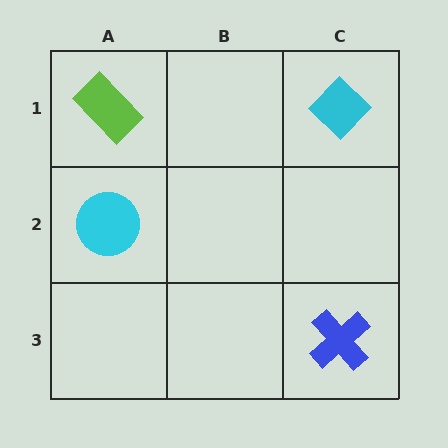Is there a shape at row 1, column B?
No, that cell is empty.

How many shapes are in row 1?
2 shapes.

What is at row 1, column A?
A lime rectangle.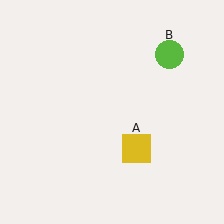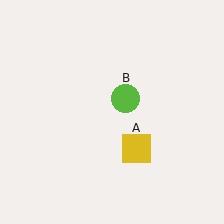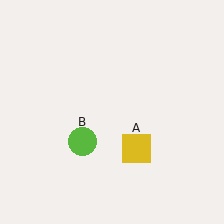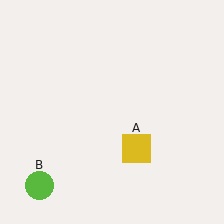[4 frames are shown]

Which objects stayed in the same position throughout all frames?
Yellow square (object A) remained stationary.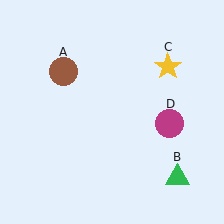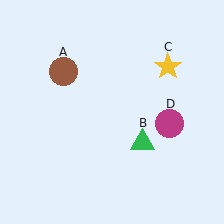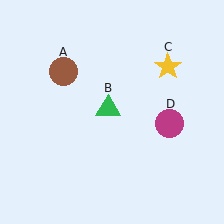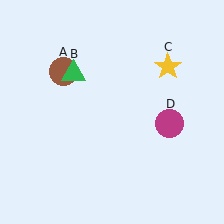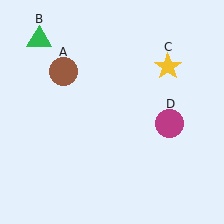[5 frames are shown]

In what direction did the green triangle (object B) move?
The green triangle (object B) moved up and to the left.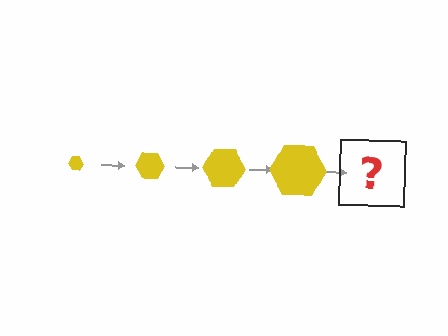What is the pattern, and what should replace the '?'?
The pattern is that the hexagon gets progressively larger each step. The '?' should be a yellow hexagon, larger than the previous one.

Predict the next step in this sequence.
The next step is a yellow hexagon, larger than the previous one.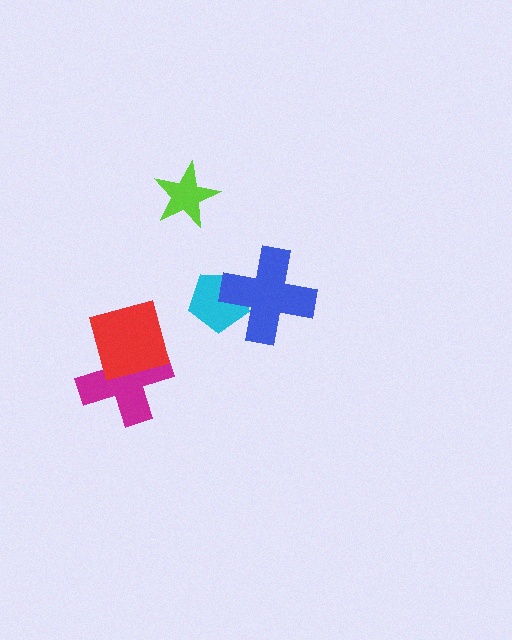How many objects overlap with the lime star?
0 objects overlap with the lime star.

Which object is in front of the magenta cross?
The red square is in front of the magenta cross.